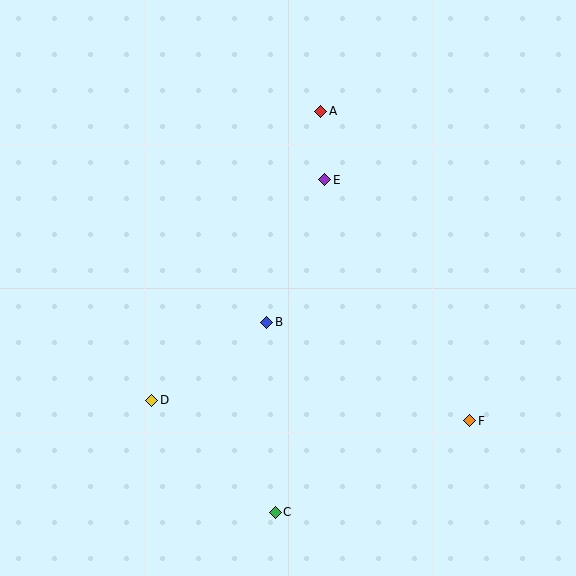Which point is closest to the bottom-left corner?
Point D is closest to the bottom-left corner.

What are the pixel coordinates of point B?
Point B is at (267, 322).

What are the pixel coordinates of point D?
Point D is at (152, 400).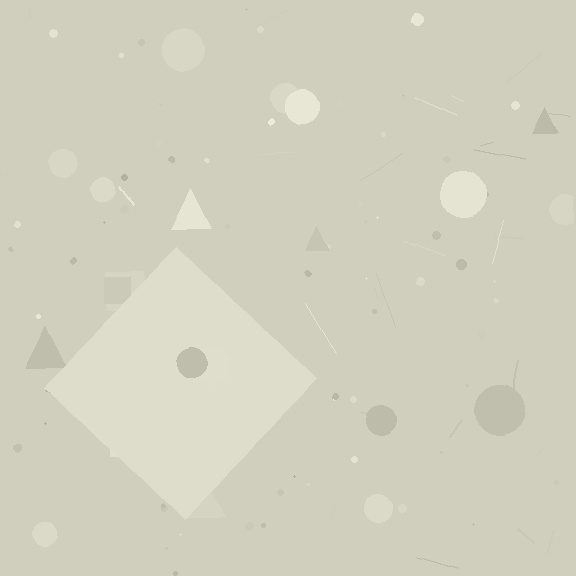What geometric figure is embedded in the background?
A diamond is embedded in the background.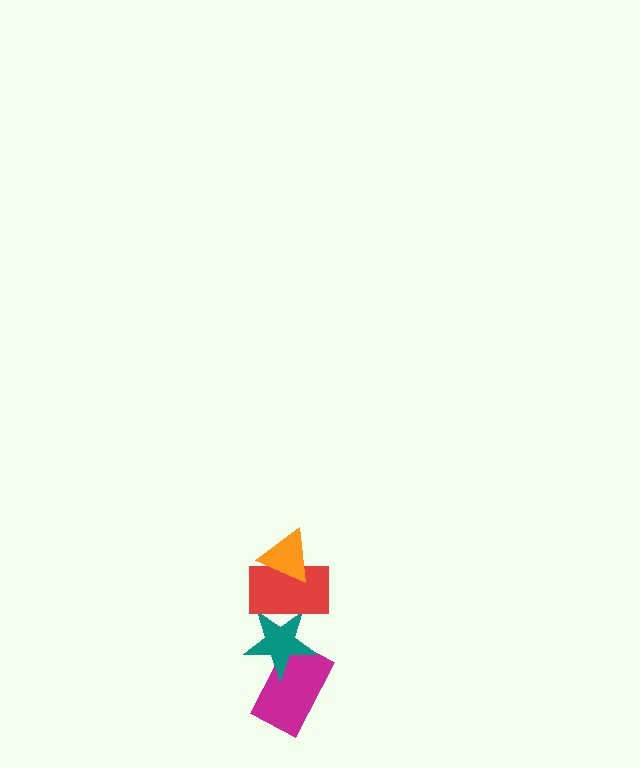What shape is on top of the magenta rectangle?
The teal star is on top of the magenta rectangle.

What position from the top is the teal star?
The teal star is 3rd from the top.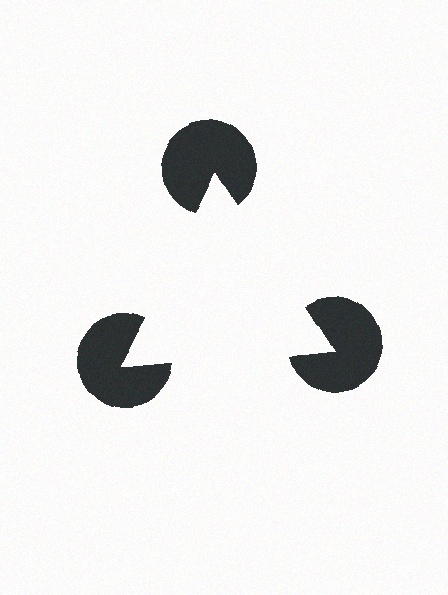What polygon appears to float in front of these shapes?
An illusory triangle — its edges are inferred from the aligned wedge cuts in the pac-man discs, not physically drawn.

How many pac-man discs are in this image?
There are 3 — one at each vertex of the illusory triangle.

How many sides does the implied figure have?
3 sides.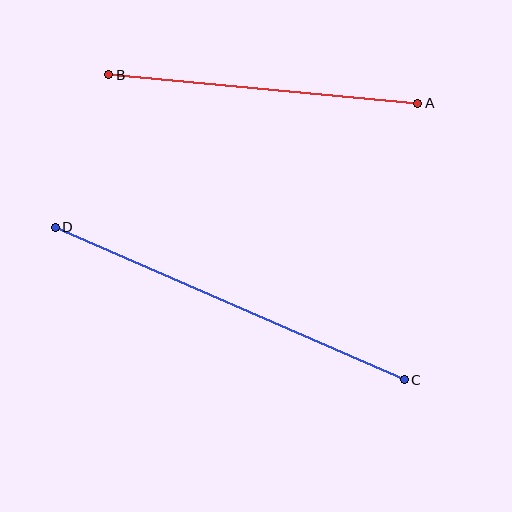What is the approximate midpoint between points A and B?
The midpoint is at approximately (263, 89) pixels.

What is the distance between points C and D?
The distance is approximately 381 pixels.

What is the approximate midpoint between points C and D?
The midpoint is at approximately (230, 303) pixels.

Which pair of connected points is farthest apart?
Points C and D are farthest apart.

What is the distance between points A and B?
The distance is approximately 310 pixels.